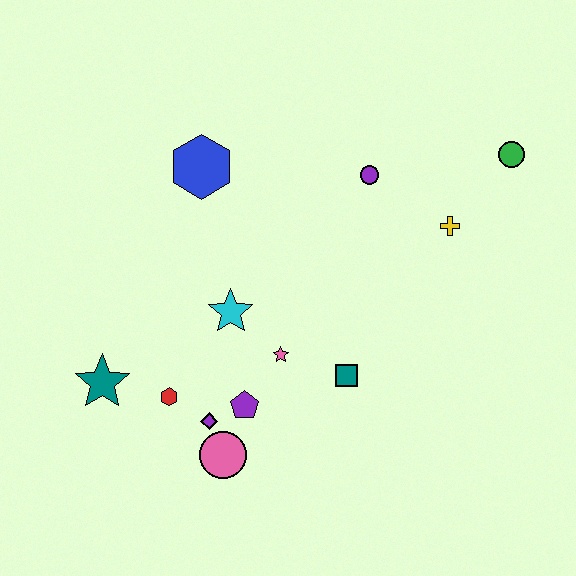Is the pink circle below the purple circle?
Yes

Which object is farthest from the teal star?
The green circle is farthest from the teal star.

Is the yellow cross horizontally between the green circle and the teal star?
Yes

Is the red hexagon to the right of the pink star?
No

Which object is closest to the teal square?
The pink star is closest to the teal square.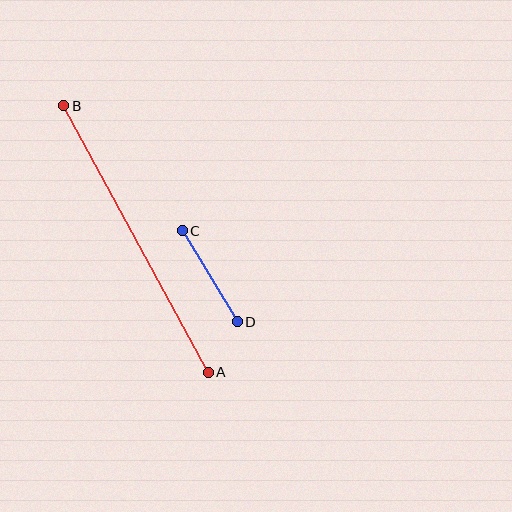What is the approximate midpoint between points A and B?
The midpoint is at approximately (136, 239) pixels.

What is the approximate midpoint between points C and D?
The midpoint is at approximately (210, 276) pixels.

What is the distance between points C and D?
The distance is approximately 106 pixels.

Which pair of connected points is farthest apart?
Points A and B are farthest apart.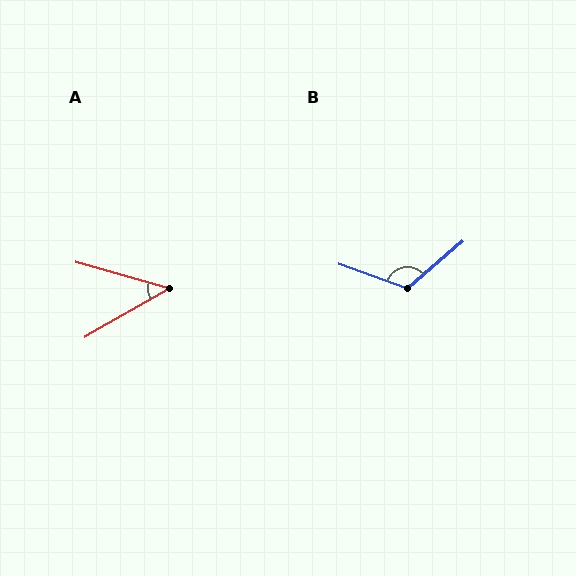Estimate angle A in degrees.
Approximately 46 degrees.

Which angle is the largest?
B, at approximately 120 degrees.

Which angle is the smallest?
A, at approximately 46 degrees.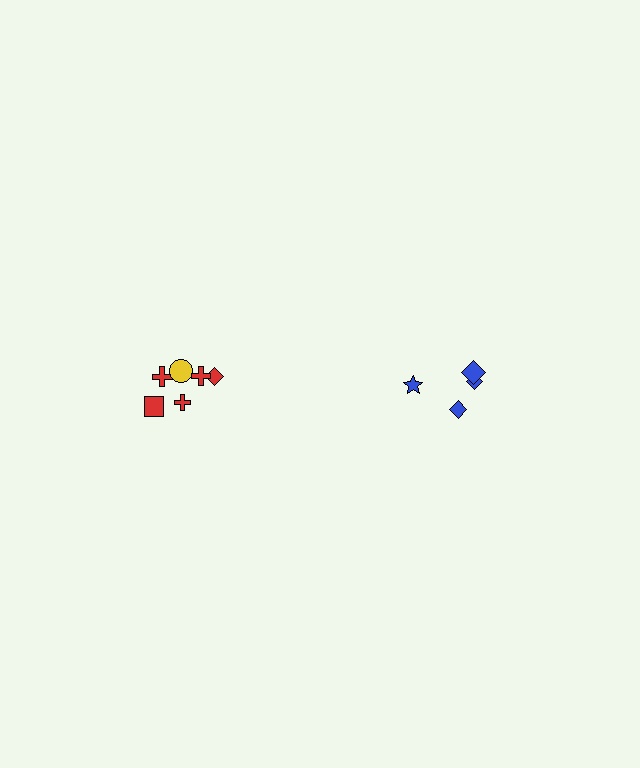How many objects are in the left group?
There are 6 objects.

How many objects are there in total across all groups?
There are 10 objects.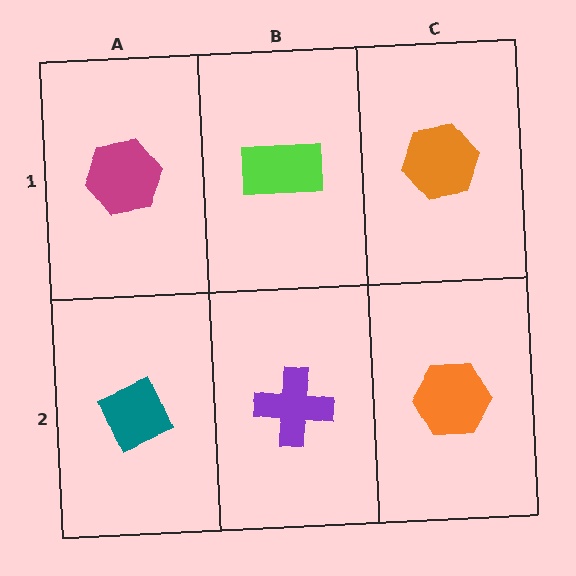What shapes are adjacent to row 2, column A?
A magenta hexagon (row 1, column A), a purple cross (row 2, column B).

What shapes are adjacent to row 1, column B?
A purple cross (row 2, column B), a magenta hexagon (row 1, column A), an orange hexagon (row 1, column C).